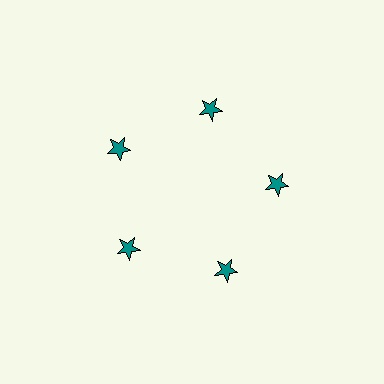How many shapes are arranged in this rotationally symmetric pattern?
There are 5 shapes, arranged in 5 groups of 1.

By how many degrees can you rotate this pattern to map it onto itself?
The pattern maps onto itself every 72 degrees of rotation.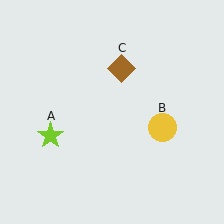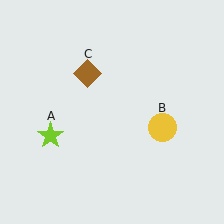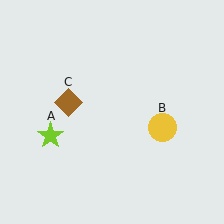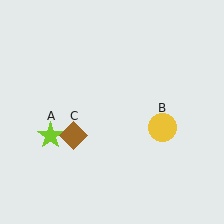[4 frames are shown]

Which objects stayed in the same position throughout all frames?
Lime star (object A) and yellow circle (object B) remained stationary.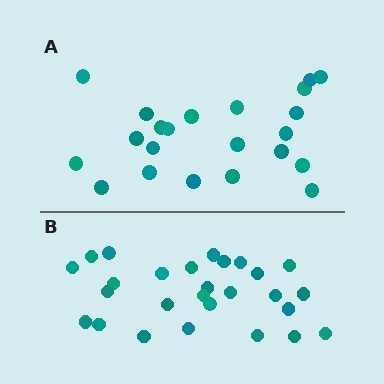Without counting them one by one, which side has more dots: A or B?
Region B (the bottom region) has more dots.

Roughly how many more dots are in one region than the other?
Region B has about 5 more dots than region A.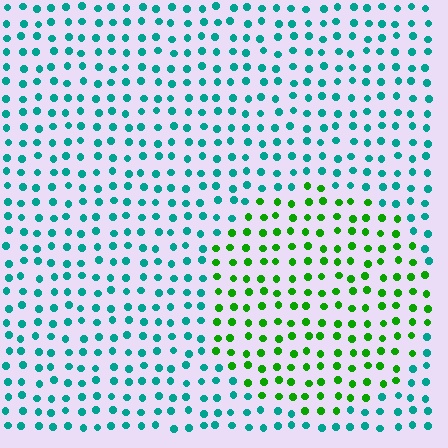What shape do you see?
I see a circle.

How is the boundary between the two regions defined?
The boundary is defined purely by a slight shift in hue (about 56 degrees). Spacing, size, and orientation are identical on both sides.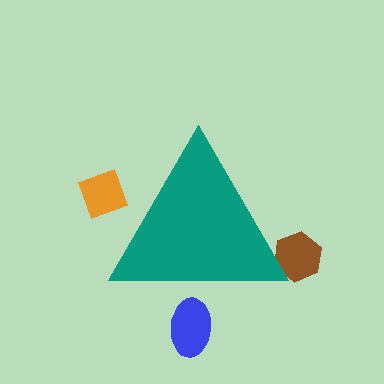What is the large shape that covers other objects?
A teal triangle.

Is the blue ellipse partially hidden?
Yes, the blue ellipse is partially hidden behind the teal triangle.